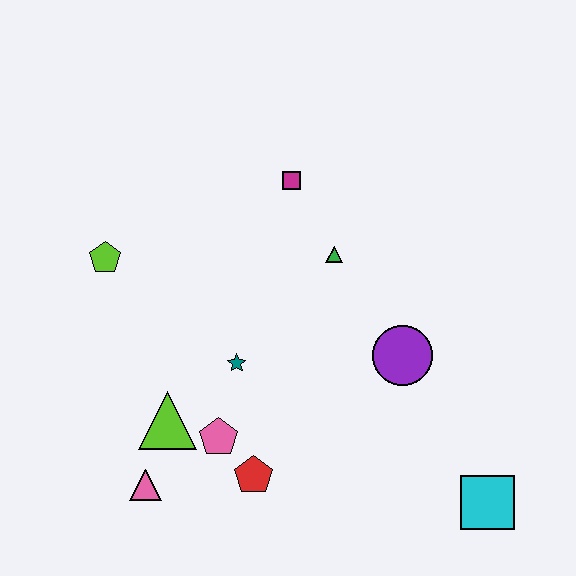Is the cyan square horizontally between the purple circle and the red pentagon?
No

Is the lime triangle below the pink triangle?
No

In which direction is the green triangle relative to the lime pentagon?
The green triangle is to the right of the lime pentagon.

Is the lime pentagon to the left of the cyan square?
Yes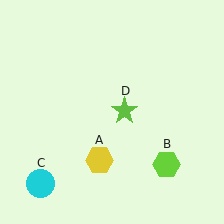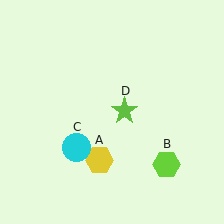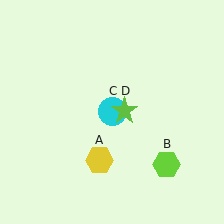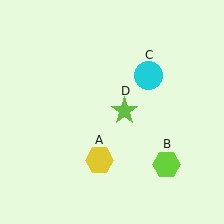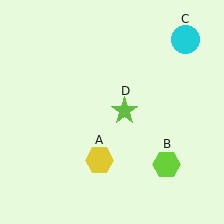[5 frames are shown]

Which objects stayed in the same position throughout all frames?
Yellow hexagon (object A) and lime hexagon (object B) and lime star (object D) remained stationary.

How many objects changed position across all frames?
1 object changed position: cyan circle (object C).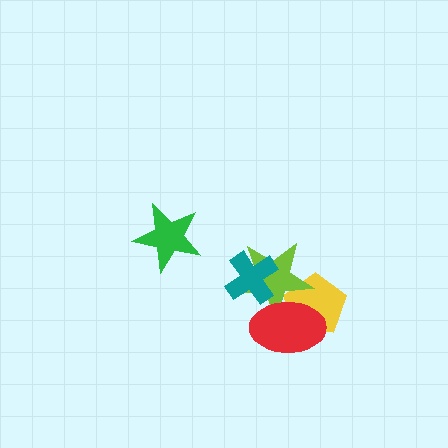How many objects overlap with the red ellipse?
2 objects overlap with the red ellipse.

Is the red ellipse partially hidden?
No, no other shape covers it.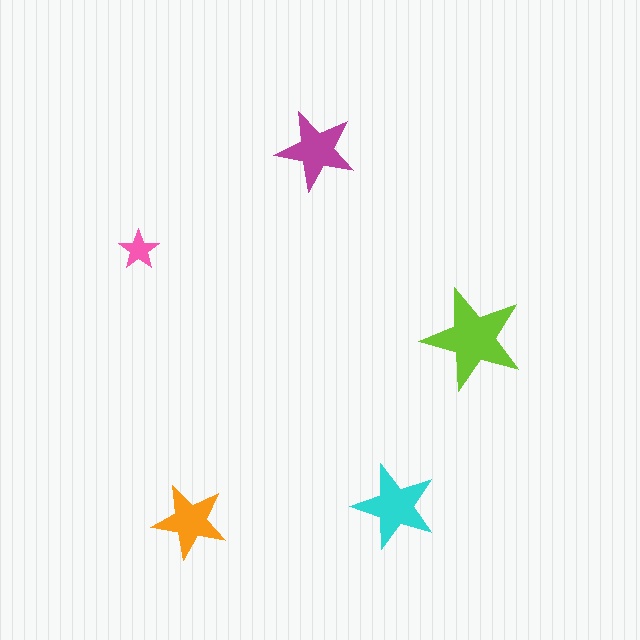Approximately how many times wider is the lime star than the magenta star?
About 1.5 times wider.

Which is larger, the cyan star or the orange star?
The cyan one.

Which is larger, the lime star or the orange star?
The lime one.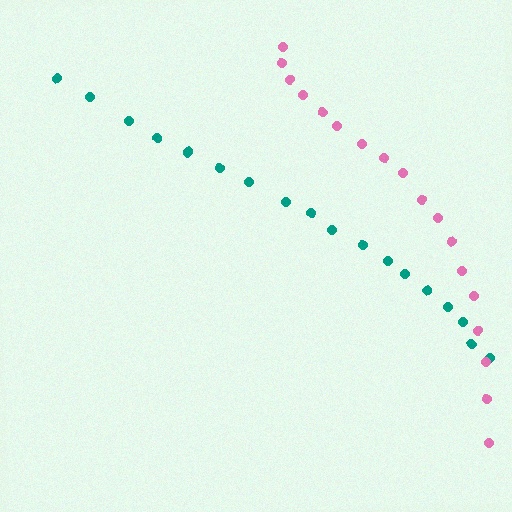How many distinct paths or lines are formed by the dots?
There are 2 distinct paths.